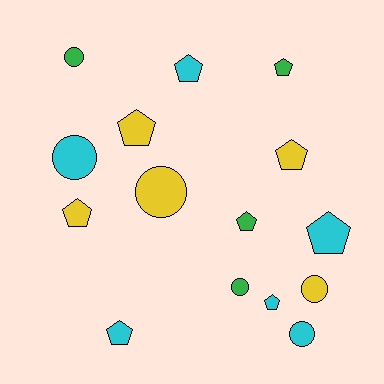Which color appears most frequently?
Cyan, with 6 objects.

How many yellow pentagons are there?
There are 3 yellow pentagons.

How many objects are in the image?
There are 15 objects.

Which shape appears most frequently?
Pentagon, with 9 objects.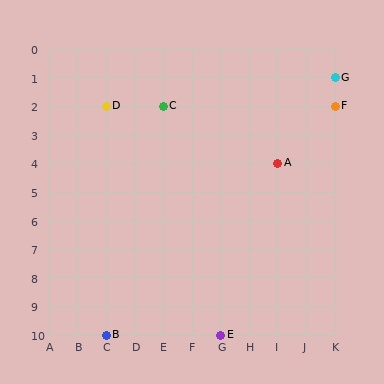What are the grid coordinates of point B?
Point B is at grid coordinates (C, 10).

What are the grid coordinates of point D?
Point D is at grid coordinates (C, 2).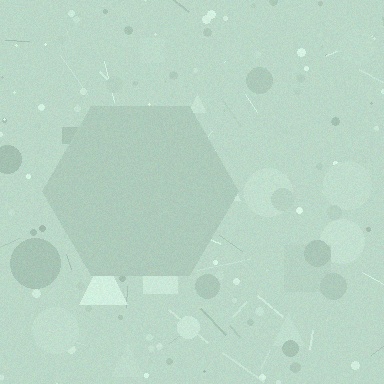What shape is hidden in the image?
A hexagon is hidden in the image.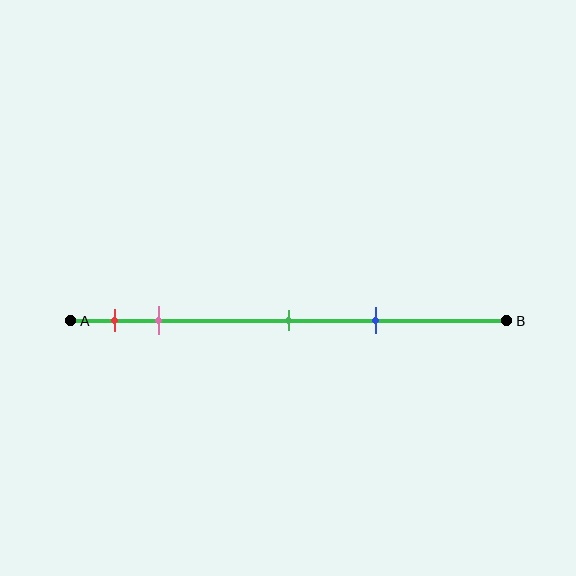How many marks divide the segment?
There are 4 marks dividing the segment.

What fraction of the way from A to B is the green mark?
The green mark is approximately 50% (0.5) of the way from A to B.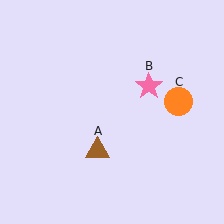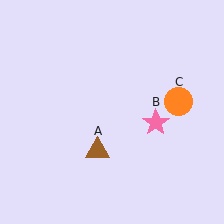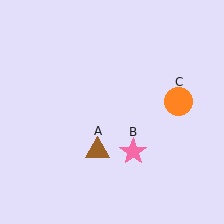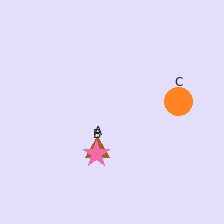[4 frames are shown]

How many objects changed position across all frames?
1 object changed position: pink star (object B).